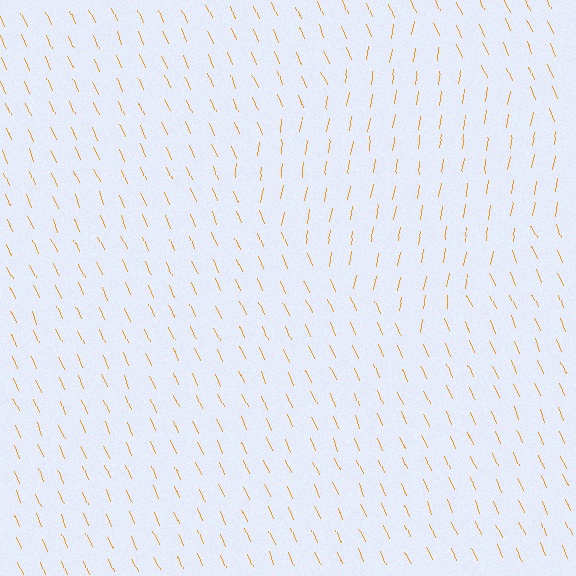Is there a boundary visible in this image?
Yes, there is a texture boundary formed by a change in line orientation.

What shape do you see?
I see a diamond.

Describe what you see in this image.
The image is filled with small orange line segments. A diamond region in the image has lines oriented differently from the surrounding lines, creating a visible texture boundary.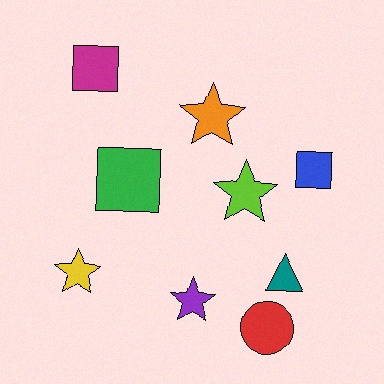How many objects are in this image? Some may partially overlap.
There are 9 objects.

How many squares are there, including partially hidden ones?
There are 3 squares.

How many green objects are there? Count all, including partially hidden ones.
There is 1 green object.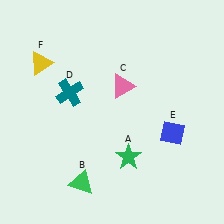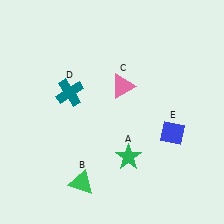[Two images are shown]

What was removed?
The yellow triangle (F) was removed in Image 2.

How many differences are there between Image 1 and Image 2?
There is 1 difference between the two images.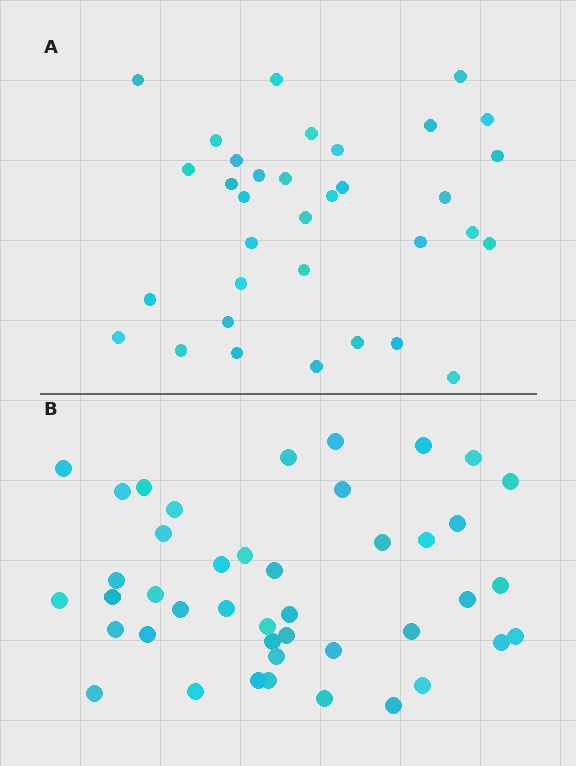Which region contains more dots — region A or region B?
Region B (the bottom region) has more dots.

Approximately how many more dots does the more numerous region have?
Region B has roughly 8 or so more dots than region A.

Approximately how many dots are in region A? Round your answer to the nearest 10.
About 30 dots. (The exact count is 34, which rounds to 30.)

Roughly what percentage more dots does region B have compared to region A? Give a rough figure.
About 25% more.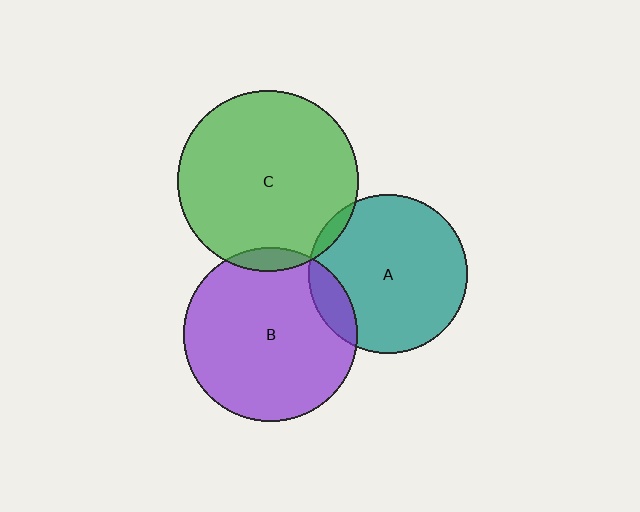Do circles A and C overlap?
Yes.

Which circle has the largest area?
Circle C (green).